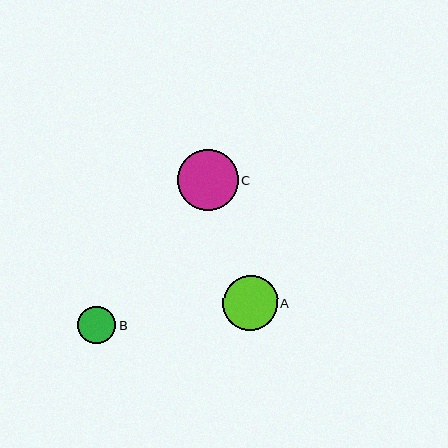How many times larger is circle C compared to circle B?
Circle C is approximately 1.6 times the size of circle B.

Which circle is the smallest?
Circle B is the smallest with a size of approximately 38 pixels.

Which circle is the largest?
Circle C is the largest with a size of approximately 60 pixels.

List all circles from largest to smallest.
From largest to smallest: C, A, B.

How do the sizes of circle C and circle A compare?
Circle C and circle A are approximately the same size.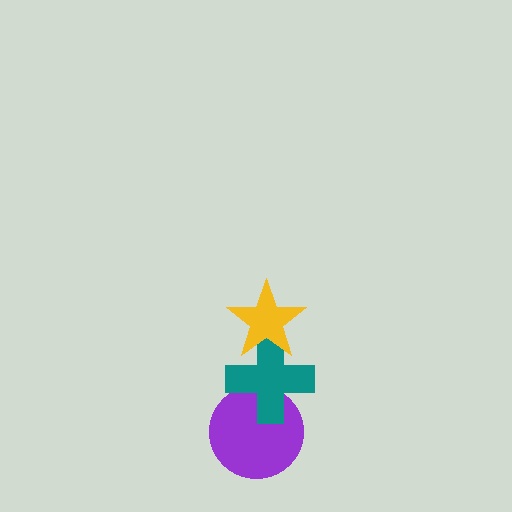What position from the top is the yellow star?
The yellow star is 1st from the top.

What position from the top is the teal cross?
The teal cross is 2nd from the top.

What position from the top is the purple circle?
The purple circle is 3rd from the top.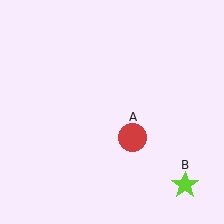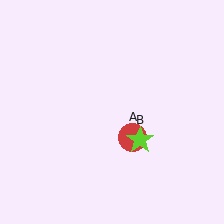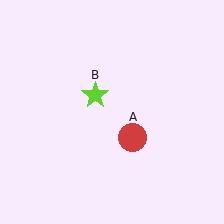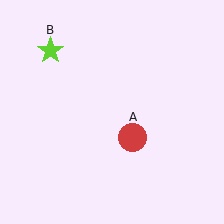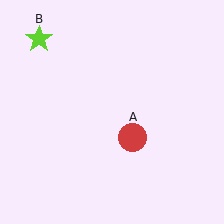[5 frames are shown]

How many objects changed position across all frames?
1 object changed position: lime star (object B).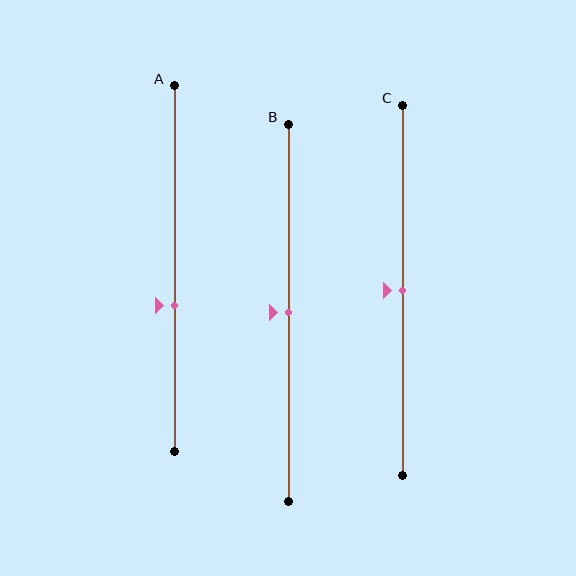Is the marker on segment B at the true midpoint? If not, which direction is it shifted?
Yes, the marker on segment B is at the true midpoint.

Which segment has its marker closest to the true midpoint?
Segment B has its marker closest to the true midpoint.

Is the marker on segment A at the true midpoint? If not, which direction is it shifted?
No, the marker on segment A is shifted downward by about 10% of the segment length.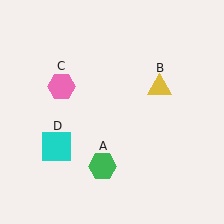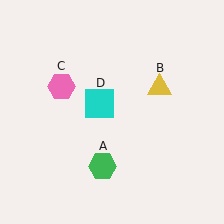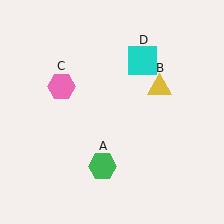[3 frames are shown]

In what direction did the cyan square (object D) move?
The cyan square (object D) moved up and to the right.